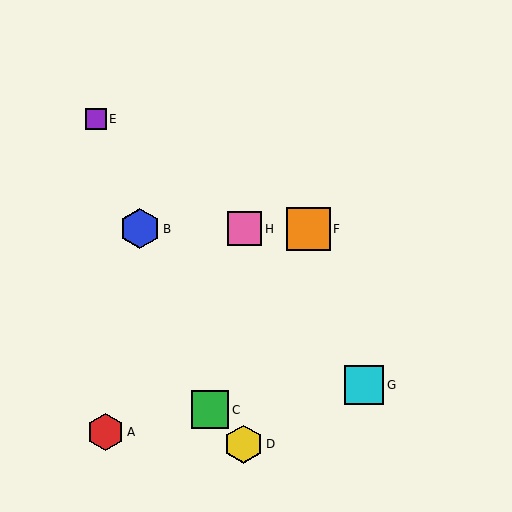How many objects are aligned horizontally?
3 objects (B, F, H) are aligned horizontally.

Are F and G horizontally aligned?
No, F is at y≈229 and G is at y≈385.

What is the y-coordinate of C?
Object C is at y≈410.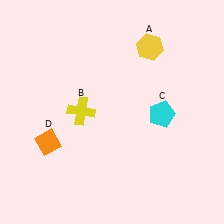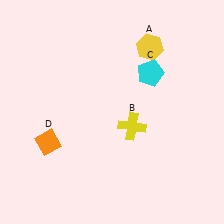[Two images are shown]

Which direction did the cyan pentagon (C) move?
The cyan pentagon (C) moved up.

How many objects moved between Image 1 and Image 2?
2 objects moved between the two images.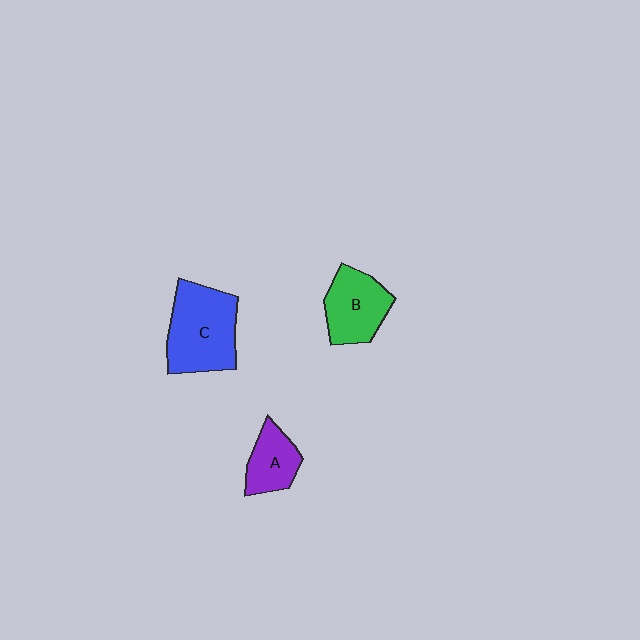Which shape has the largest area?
Shape C (blue).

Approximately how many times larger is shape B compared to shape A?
Approximately 1.4 times.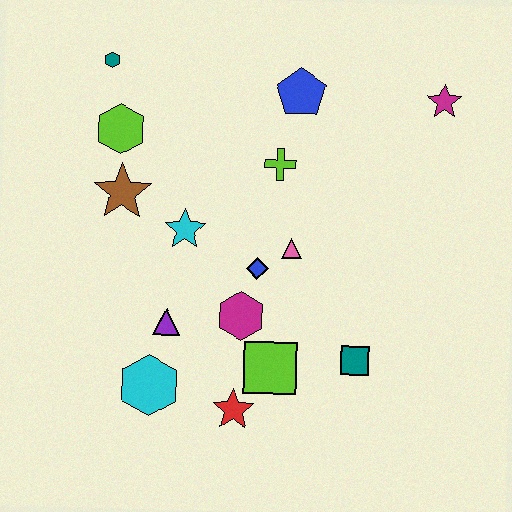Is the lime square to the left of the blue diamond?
No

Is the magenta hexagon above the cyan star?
No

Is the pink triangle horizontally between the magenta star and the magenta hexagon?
Yes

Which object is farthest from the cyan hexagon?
The magenta star is farthest from the cyan hexagon.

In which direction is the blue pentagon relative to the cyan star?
The blue pentagon is above the cyan star.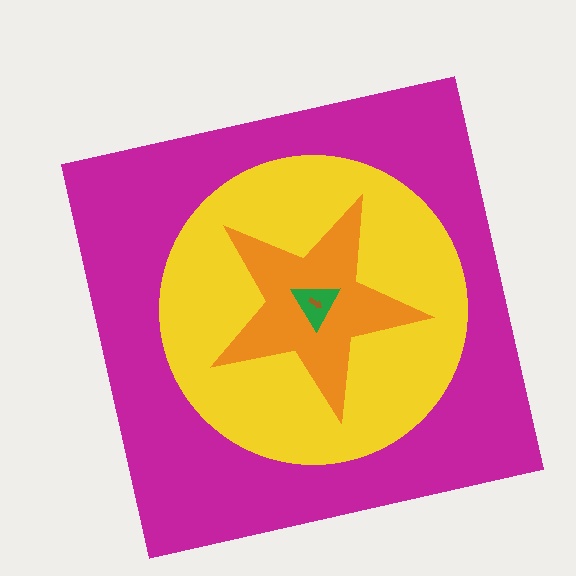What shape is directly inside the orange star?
The green triangle.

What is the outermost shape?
The magenta square.